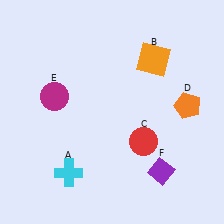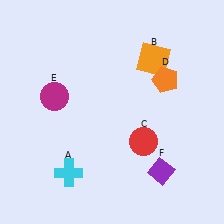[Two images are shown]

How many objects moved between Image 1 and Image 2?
1 object moved between the two images.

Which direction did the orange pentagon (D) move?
The orange pentagon (D) moved up.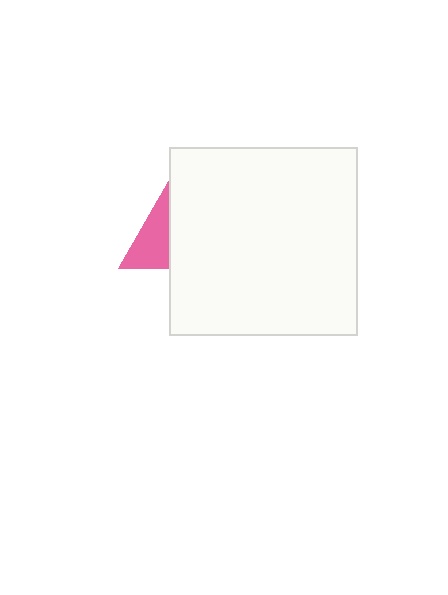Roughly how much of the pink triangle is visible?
A small part of it is visible (roughly 44%).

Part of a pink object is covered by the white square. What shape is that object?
It is a triangle.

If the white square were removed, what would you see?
You would see the complete pink triangle.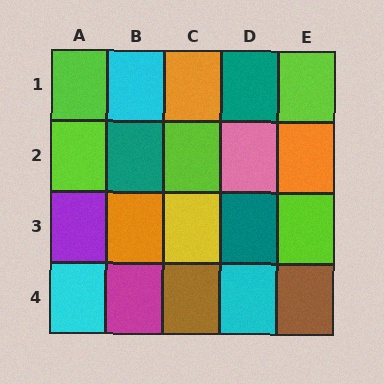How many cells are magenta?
1 cell is magenta.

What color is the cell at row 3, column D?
Teal.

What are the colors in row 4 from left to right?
Cyan, magenta, brown, cyan, brown.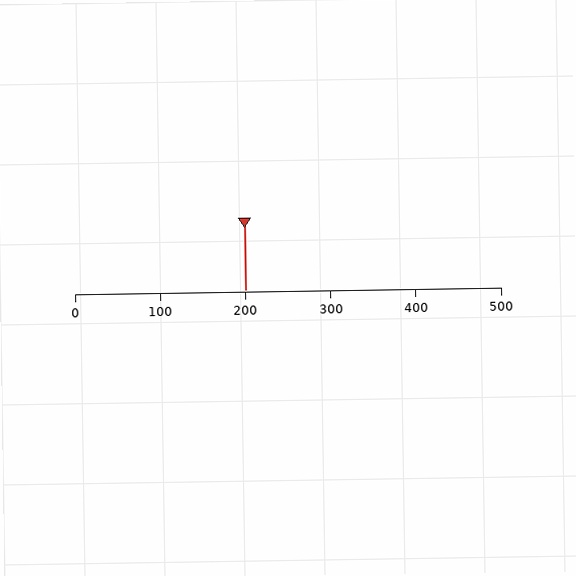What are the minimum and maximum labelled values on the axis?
The axis runs from 0 to 500.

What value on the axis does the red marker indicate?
The marker indicates approximately 200.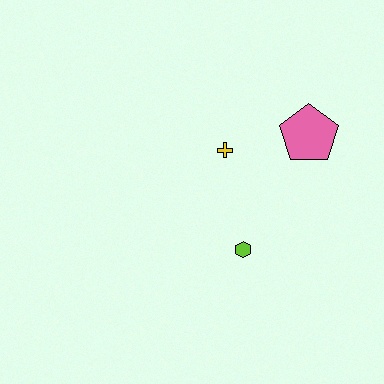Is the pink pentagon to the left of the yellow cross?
No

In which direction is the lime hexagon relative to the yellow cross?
The lime hexagon is below the yellow cross.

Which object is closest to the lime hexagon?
The yellow cross is closest to the lime hexagon.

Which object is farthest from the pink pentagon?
The lime hexagon is farthest from the pink pentagon.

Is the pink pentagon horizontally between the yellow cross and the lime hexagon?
No